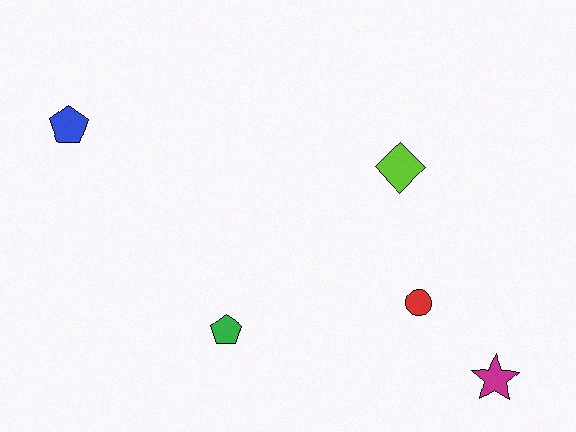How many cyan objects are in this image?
There are no cyan objects.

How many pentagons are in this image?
There are 2 pentagons.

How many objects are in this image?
There are 5 objects.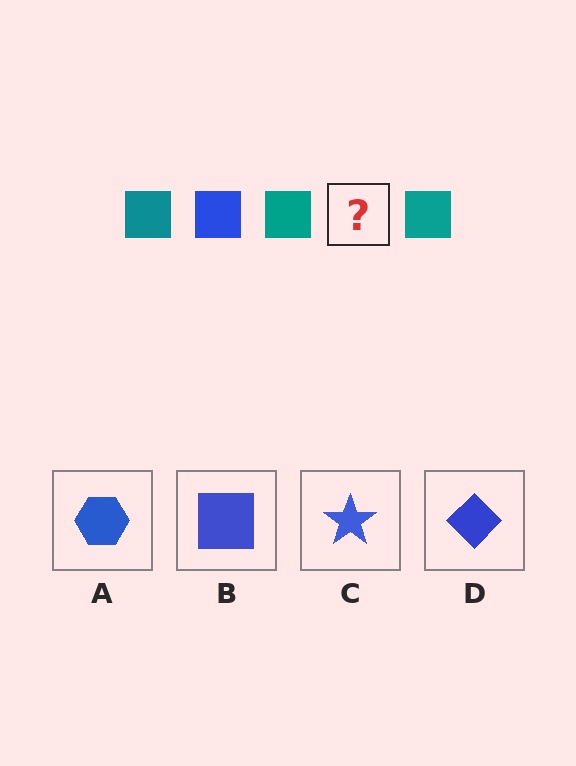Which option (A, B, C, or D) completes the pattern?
B.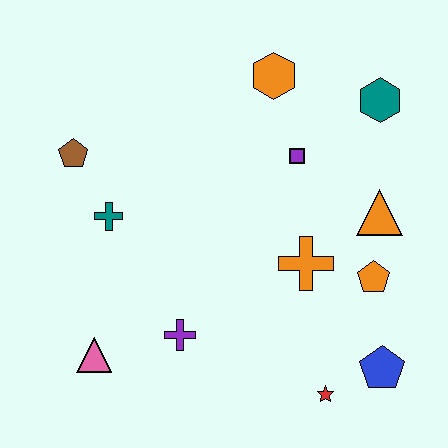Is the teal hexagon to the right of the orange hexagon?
Yes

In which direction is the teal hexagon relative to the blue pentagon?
The teal hexagon is above the blue pentagon.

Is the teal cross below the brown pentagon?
Yes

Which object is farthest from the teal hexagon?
The pink triangle is farthest from the teal hexagon.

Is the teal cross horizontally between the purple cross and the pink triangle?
Yes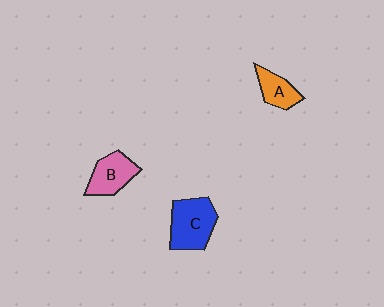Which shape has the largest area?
Shape C (blue).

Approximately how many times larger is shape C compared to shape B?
Approximately 1.3 times.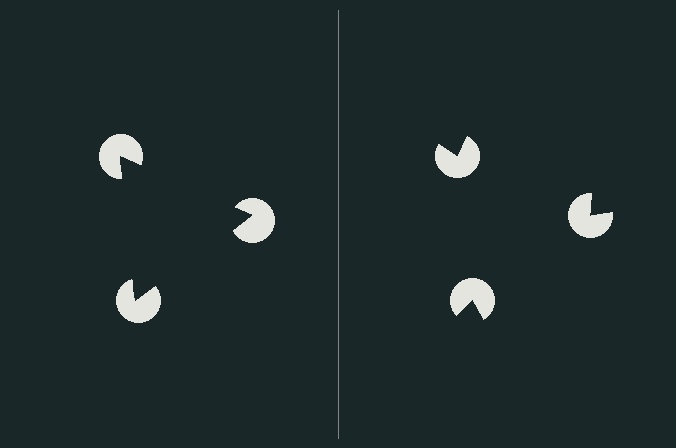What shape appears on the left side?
An illusory triangle.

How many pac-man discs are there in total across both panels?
6 — 3 on each side.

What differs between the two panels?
The pac-man discs are positioned identically on both sides; only the wedge orientations differ. On the left they align to a triangle; on the right they are misaligned.